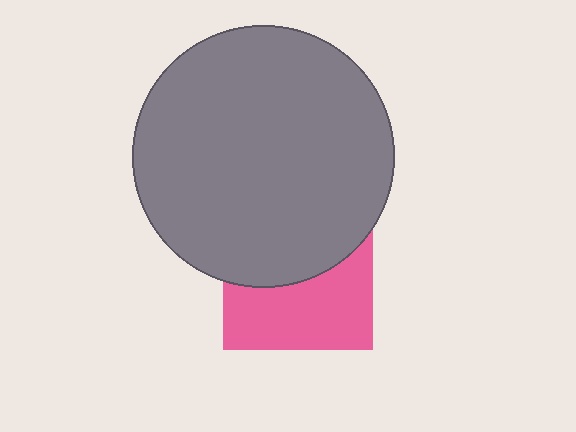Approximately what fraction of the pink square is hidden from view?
Roughly 50% of the pink square is hidden behind the gray circle.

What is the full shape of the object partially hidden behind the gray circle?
The partially hidden object is a pink square.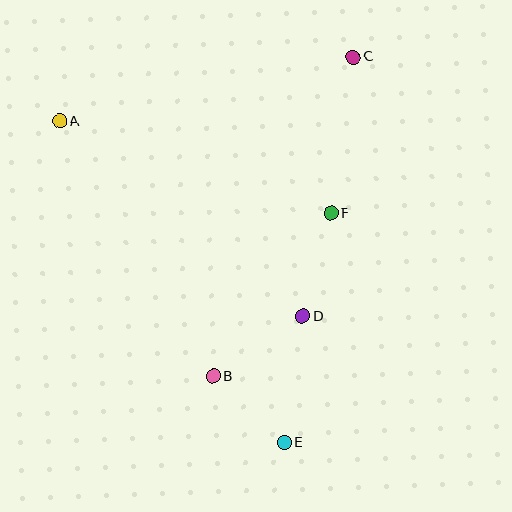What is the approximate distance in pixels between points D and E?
The distance between D and E is approximately 127 pixels.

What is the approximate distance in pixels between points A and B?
The distance between A and B is approximately 298 pixels.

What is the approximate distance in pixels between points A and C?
The distance between A and C is approximately 300 pixels.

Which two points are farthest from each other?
Points A and E are farthest from each other.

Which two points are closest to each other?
Points B and E are closest to each other.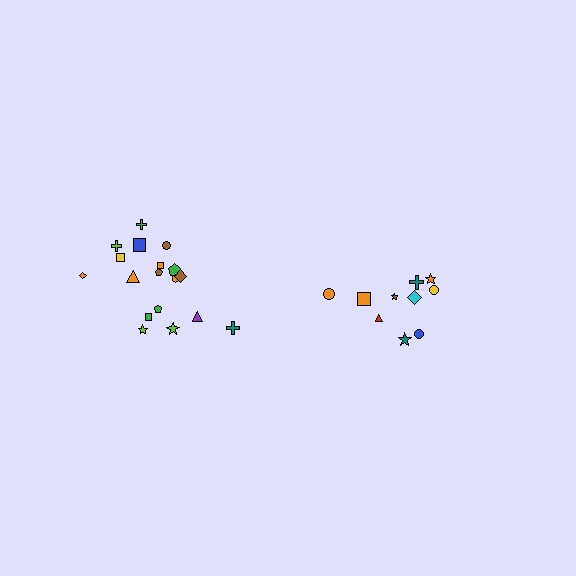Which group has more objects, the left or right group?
The left group.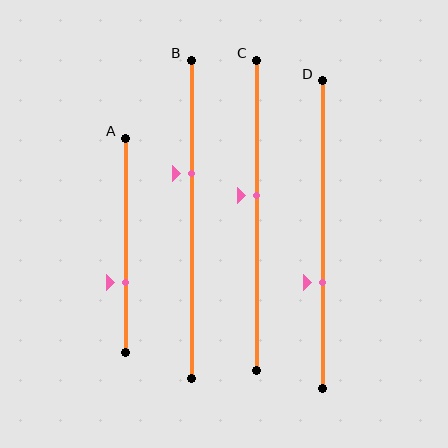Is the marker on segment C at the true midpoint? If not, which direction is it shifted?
No, the marker on segment C is shifted upward by about 6% of the segment length.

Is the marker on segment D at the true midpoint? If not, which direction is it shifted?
No, the marker on segment D is shifted downward by about 16% of the segment length.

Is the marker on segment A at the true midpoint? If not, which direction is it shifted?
No, the marker on segment A is shifted downward by about 17% of the segment length.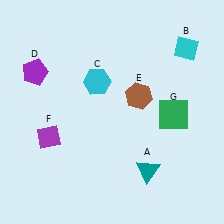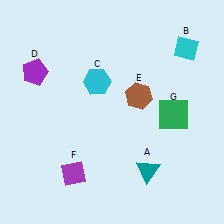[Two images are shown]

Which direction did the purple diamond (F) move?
The purple diamond (F) moved down.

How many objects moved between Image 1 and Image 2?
1 object moved between the two images.